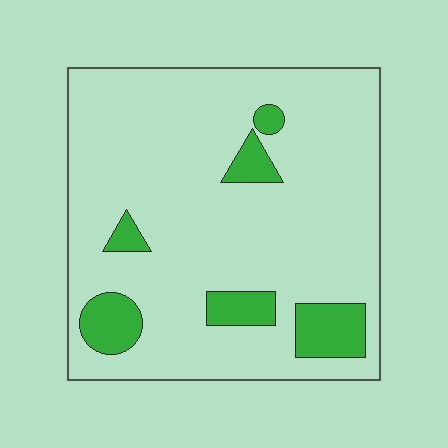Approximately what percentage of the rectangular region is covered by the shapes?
Approximately 15%.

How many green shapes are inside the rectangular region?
6.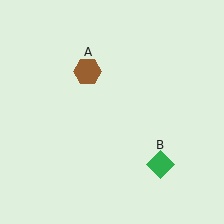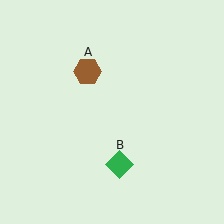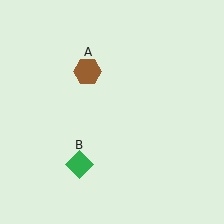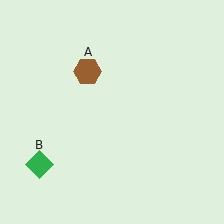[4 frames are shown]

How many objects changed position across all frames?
1 object changed position: green diamond (object B).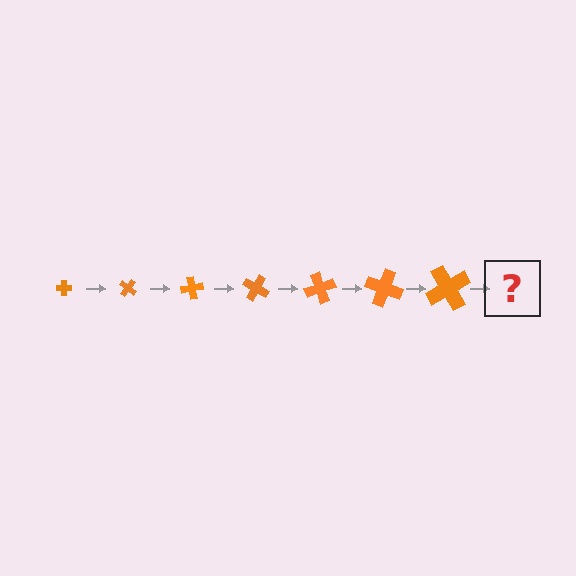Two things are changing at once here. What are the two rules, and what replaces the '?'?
The two rules are that the cross grows larger each step and it rotates 40 degrees each step. The '?' should be a cross, larger than the previous one and rotated 280 degrees from the start.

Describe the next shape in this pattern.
It should be a cross, larger than the previous one and rotated 280 degrees from the start.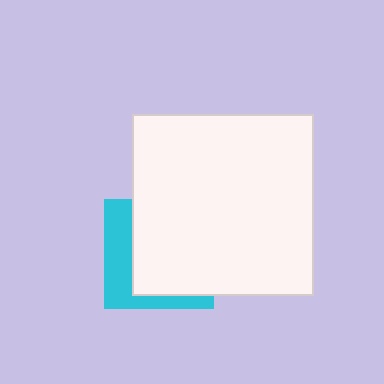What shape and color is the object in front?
The object in front is a white square.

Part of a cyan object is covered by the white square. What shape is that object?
It is a square.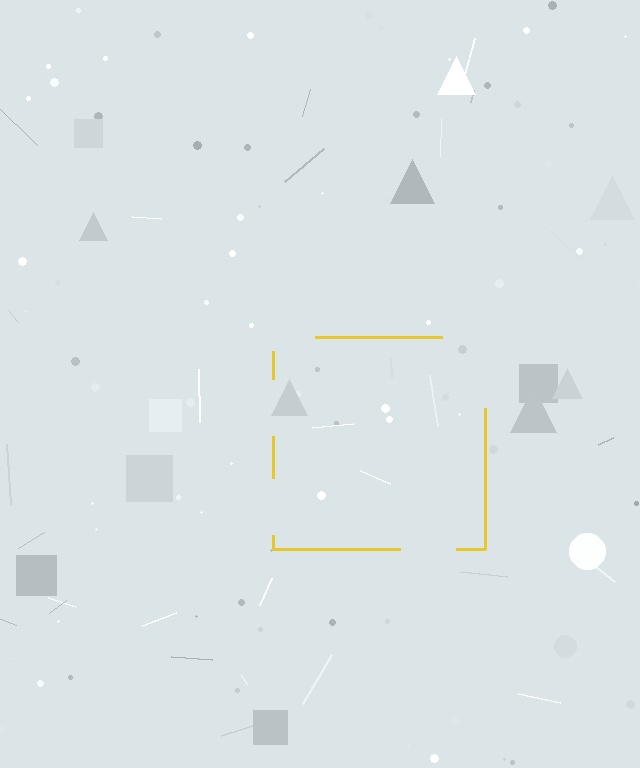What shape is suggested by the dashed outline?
The dashed outline suggests a square.